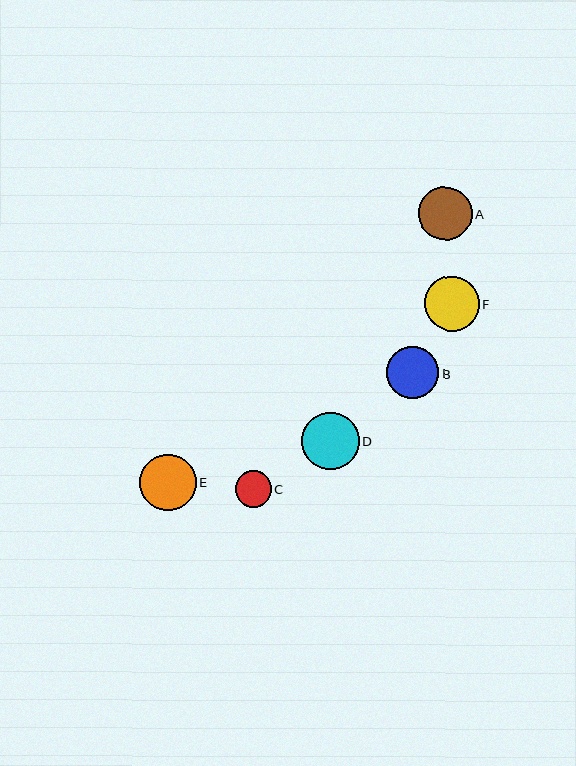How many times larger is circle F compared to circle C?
Circle F is approximately 1.5 times the size of circle C.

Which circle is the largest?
Circle D is the largest with a size of approximately 57 pixels.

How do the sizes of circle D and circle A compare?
Circle D and circle A are approximately the same size.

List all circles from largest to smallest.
From largest to smallest: D, E, F, A, B, C.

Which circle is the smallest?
Circle C is the smallest with a size of approximately 36 pixels.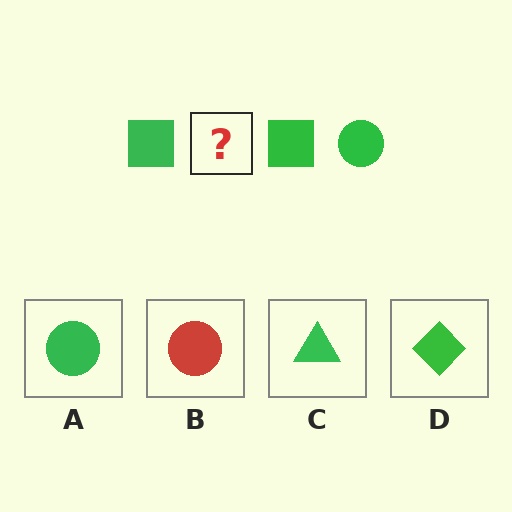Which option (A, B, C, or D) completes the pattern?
A.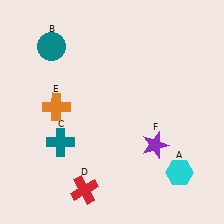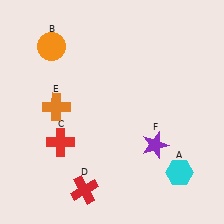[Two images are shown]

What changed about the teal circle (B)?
In Image 1, B is teal. In Image 2, it changed to orange.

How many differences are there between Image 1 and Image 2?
There are 2 differences between the two images.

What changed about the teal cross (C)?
In Image 1, C is teal. In Image 2, it changed to red.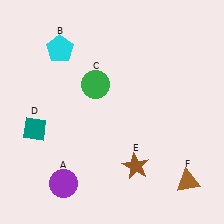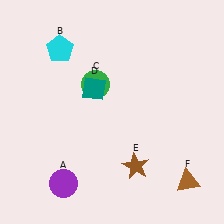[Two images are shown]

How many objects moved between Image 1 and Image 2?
1 object moved between the two images.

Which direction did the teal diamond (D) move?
The teal diamond (D) moved right.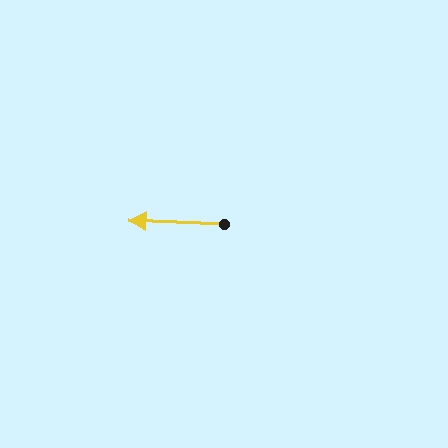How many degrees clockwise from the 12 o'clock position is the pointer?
Approximately 272 degrees.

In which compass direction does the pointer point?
West.